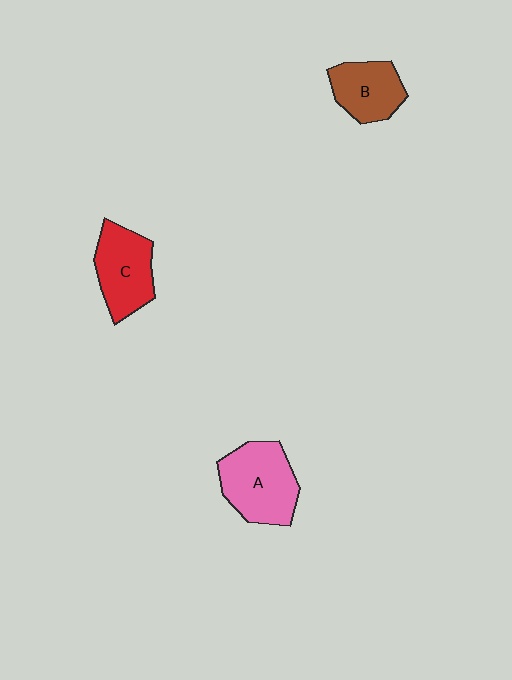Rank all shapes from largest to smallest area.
From largest to smallest: A (pink), C (red), B (brown).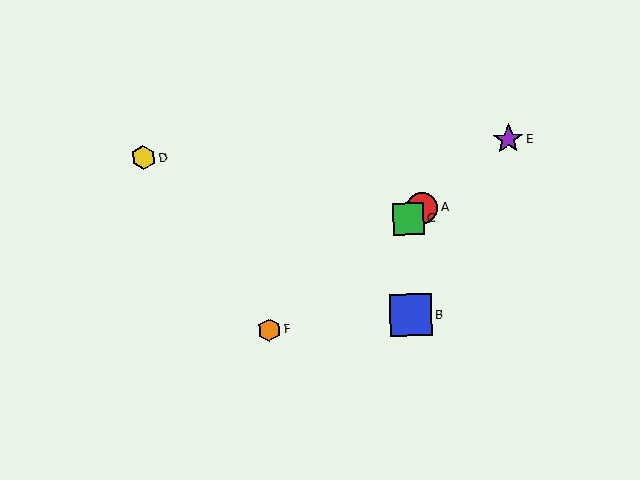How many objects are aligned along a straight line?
4 objects (A, C, E, F) are aligned along a straight line.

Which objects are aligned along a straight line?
Objects A, C, E, F are aligned along a straight line.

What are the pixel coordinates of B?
Object B is at (411, 315).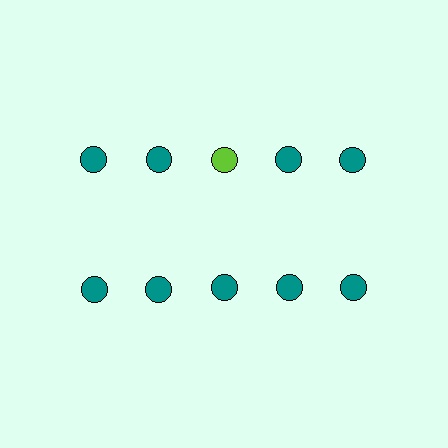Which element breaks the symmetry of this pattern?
The lime circle in the top row, center column breaks the symmetry. All other shapes are teal circles.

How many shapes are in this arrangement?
There are 10 shapes arranged in a grid pattern.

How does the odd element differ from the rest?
It has a different color: lime instead of teal.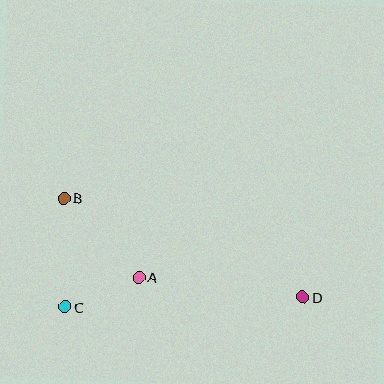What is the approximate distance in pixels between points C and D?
The distance between C and D is approximately 238 pixels.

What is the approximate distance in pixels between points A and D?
The distance between A and D is approximately 165 pixels.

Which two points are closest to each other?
Points A and C are closest to each other.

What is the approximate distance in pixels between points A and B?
The distance between A and B is approximately 109 pixels.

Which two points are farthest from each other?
Points B and D are farthest from each other.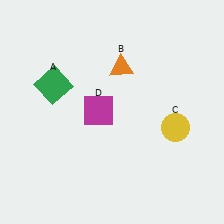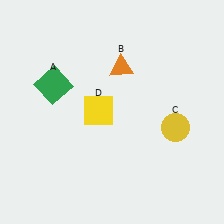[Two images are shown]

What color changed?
The square (D) changed from magenta in Image 1 to yellow in Image 2.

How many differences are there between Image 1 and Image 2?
There is 1 difference between the two images.